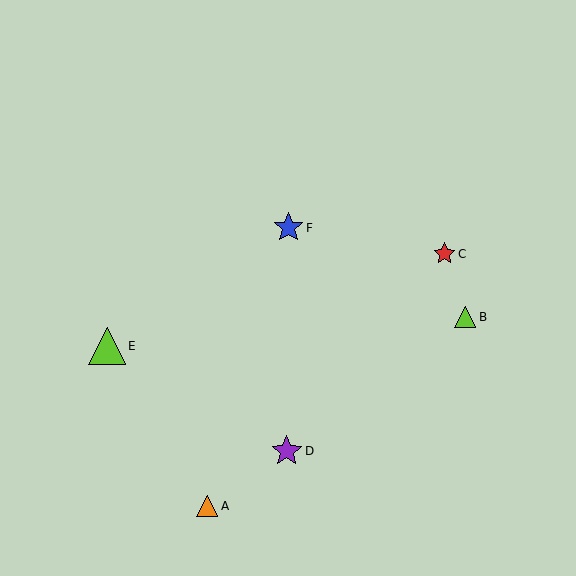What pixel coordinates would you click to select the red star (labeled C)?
Click at (445, 254) to select the red star C.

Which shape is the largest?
The lime triangle (labeled E) is the largest.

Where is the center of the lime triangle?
The center of the lime triangle is at (107, 346).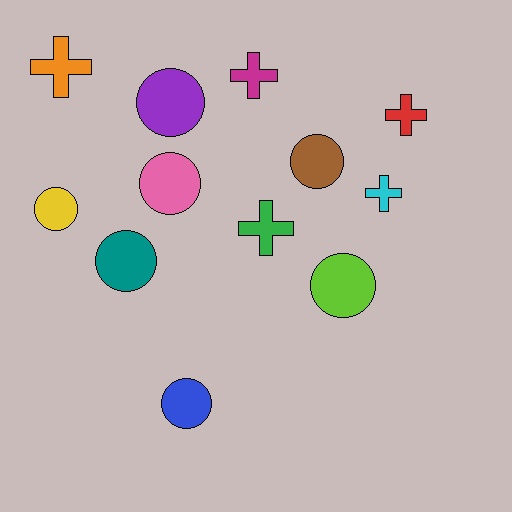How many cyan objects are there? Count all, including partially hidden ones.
There is 1 cyan object.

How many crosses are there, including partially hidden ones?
There are 5 crosses.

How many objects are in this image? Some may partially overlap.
There are 12 objects.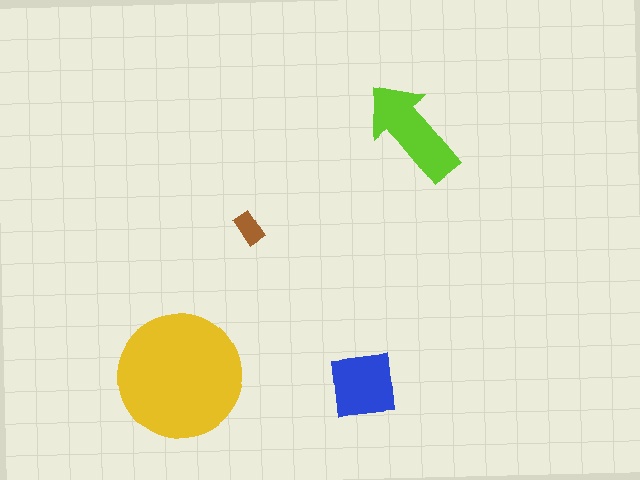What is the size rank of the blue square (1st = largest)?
3rd.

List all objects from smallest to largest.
The brown rectangle, the blue square, the lime arrow, the yellow circle.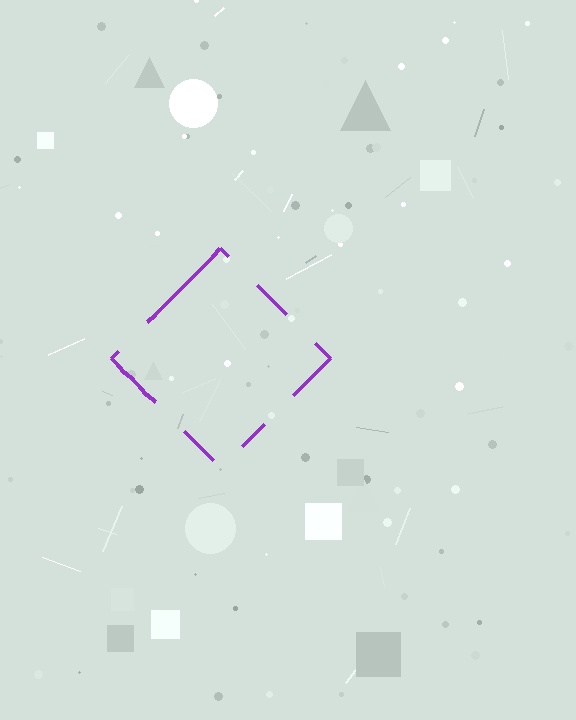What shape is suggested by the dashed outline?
The dashed outline suggests a diamond.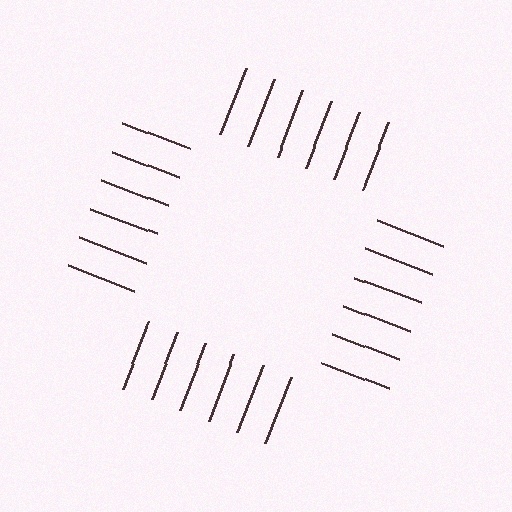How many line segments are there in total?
24 — 6 along each of the 4 edges.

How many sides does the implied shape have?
4 sides — the line-ends trace a square.